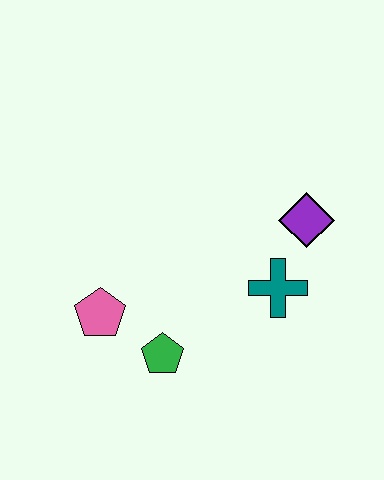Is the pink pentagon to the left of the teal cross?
Yes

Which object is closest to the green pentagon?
The pink pentagon is closest to the green pentagon.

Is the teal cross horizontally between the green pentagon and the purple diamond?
Yes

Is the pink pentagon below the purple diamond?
Yes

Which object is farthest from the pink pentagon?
The purple diamond is farthest from the pink pentagon.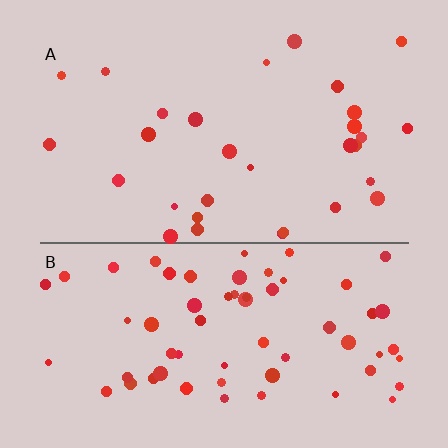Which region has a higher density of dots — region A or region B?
B (the bottom).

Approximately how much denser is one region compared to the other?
Approximately 2.1× — region B over region A.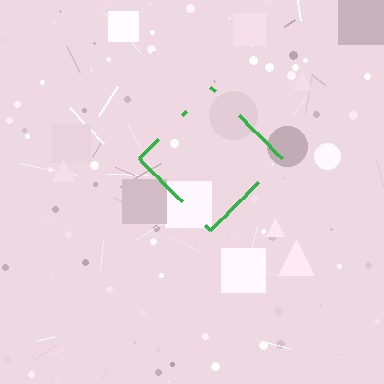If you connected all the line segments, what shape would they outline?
They would outline a diamond.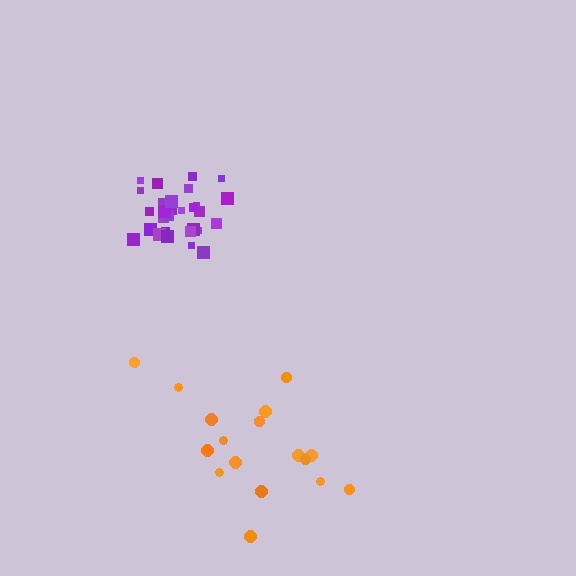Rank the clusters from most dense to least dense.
purple, orange.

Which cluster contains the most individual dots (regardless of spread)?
Purple (29).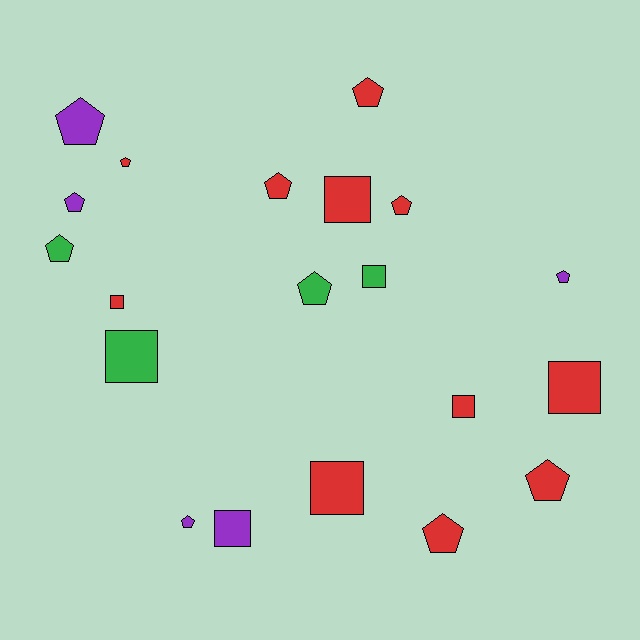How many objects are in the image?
There are 20 objects.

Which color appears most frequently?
Red, with 11 objects.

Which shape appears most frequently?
Pentagon, with 12 objects.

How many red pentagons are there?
There are 6 red pentagons.